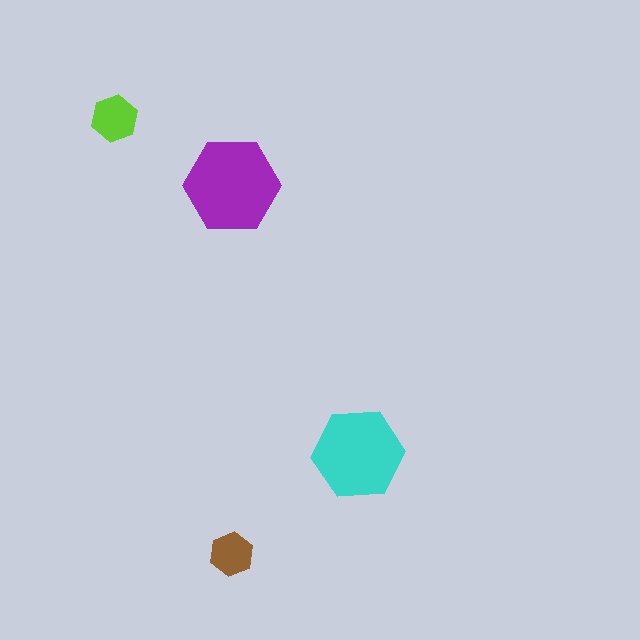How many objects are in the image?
There are 4 objects in the image.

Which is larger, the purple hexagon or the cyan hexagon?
The purple one.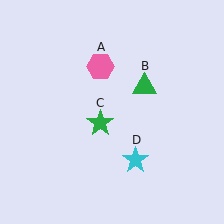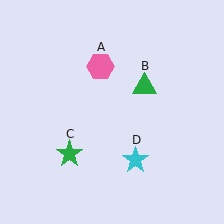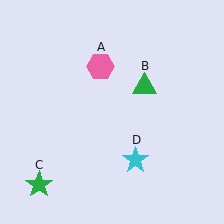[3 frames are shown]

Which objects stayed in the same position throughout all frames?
Pink hexagon (object A) and green triangle (object B) and cyan star (object D) remained stationary.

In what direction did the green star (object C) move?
The green star (object C) moved down and to the left.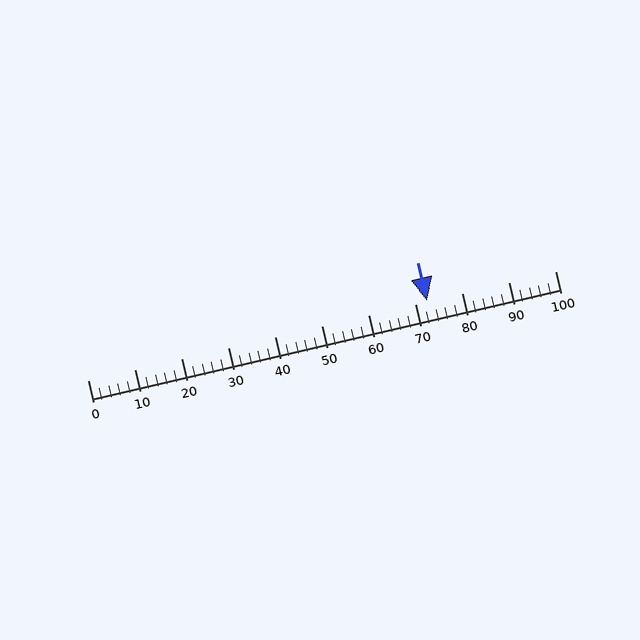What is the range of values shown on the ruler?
The ruler shows values from 0 to 100.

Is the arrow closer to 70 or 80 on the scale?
The arrow is closer to 70.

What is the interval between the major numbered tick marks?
The major tick marks are spaced 10 units apart.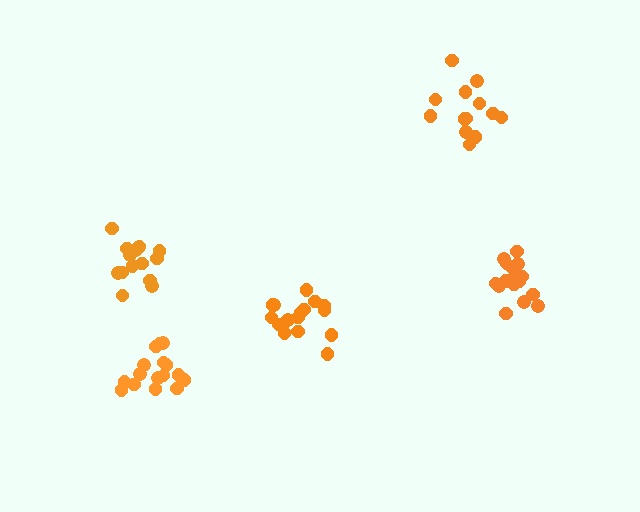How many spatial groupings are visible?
There are 5 spatial groupings.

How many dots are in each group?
Group 1: 17 dots, Group 2: 17 dots, Group 3: 15 dots, Group 4: 13 dots, Group 5: 16 dots (78 total).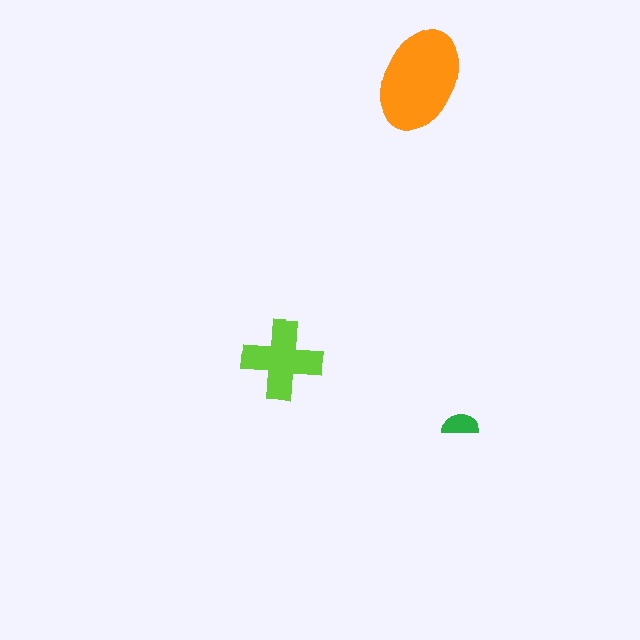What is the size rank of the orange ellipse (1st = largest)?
1st.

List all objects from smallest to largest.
The green semicircle, the lime cross, the orange ellipse.